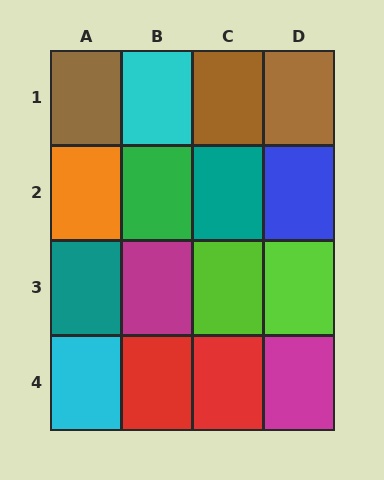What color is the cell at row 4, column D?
Magenta.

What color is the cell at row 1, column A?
Brown.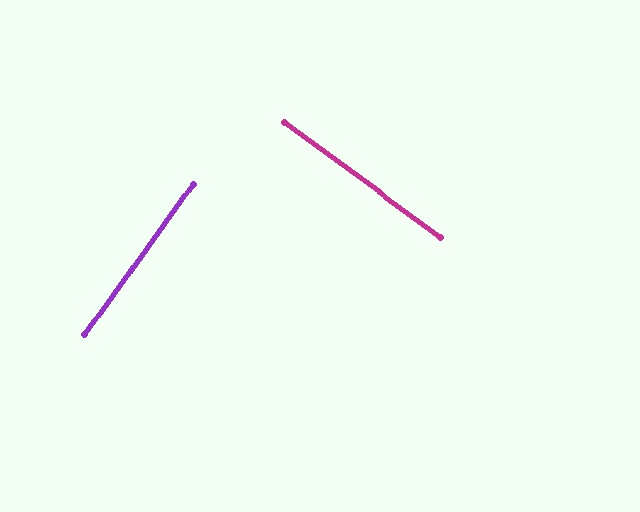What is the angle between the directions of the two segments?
Approximately 89 degrees.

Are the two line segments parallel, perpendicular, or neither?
Perpendicular — they meet at approximately 89°.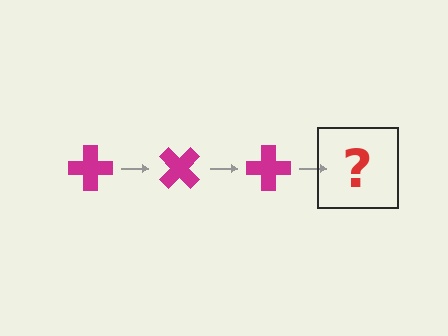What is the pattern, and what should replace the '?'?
The pattern is that the cross rotates 45 degrees each step. The '?' should be a magenta cross rotated 135 degrees.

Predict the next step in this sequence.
The next step is a magenta cross rotated 135 degrees.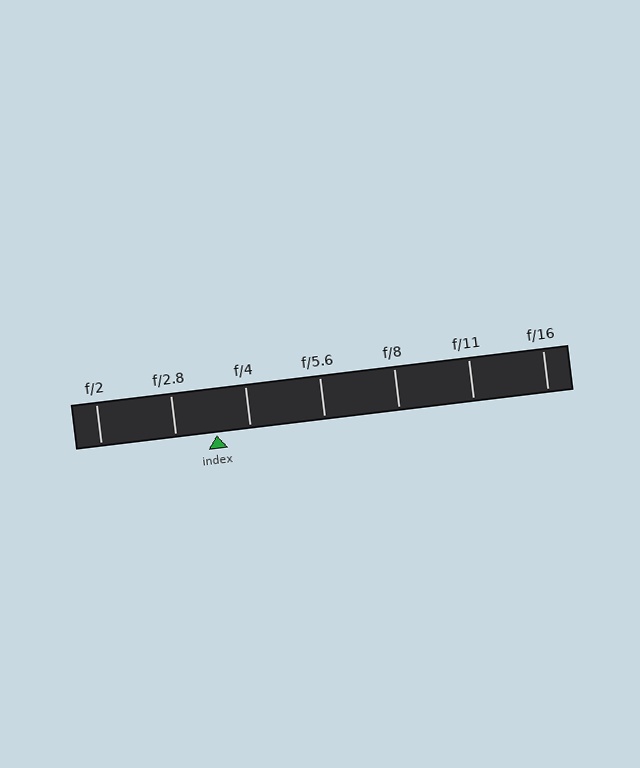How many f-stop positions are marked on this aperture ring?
There are 7 f-stop positions marked.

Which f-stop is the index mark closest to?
The index mark is closest to f/4.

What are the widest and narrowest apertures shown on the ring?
The widest aperture shown is f/2 and the narrowest is f/16.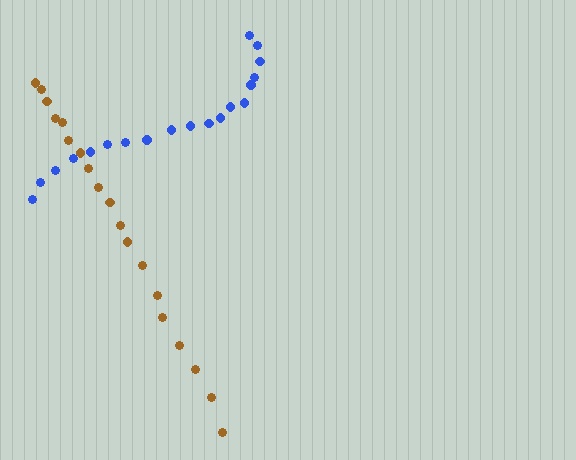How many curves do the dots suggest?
There are 2 distinct paths.